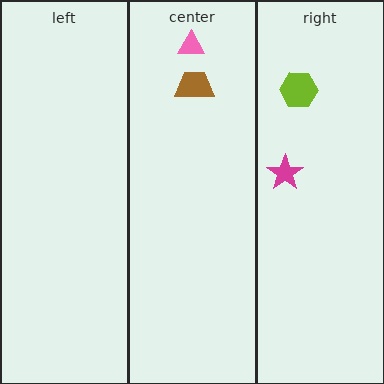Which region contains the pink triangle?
The center region.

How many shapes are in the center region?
2.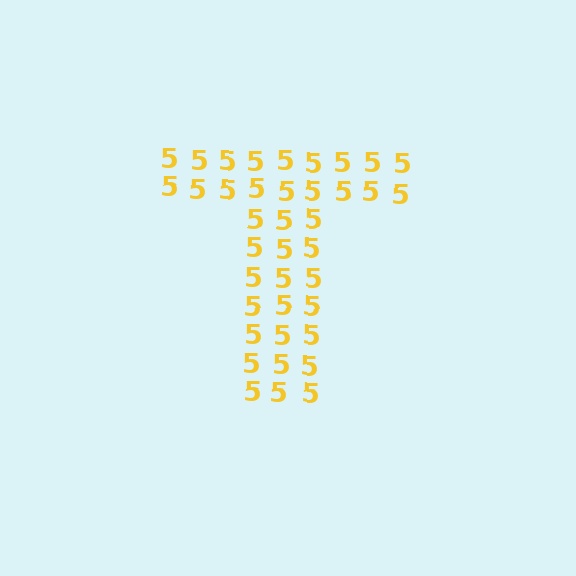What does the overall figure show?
The overall figure shows the letter T.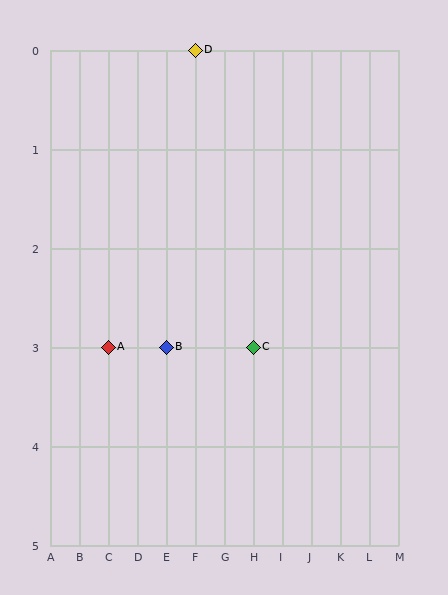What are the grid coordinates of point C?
Point C is at grid coordinates (H, 3).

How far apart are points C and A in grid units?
Points C and A are 5 columns apart.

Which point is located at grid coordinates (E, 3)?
Point B is at (E, 3).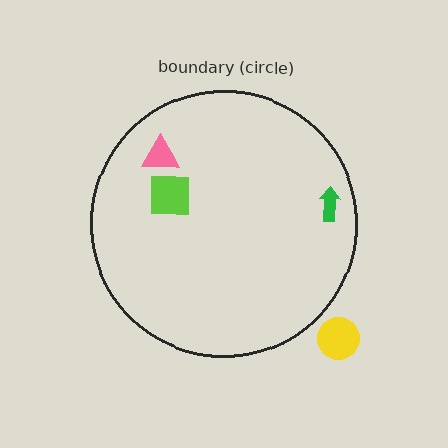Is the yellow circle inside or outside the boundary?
Outside.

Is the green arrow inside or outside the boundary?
Inside.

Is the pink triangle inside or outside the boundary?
Inside.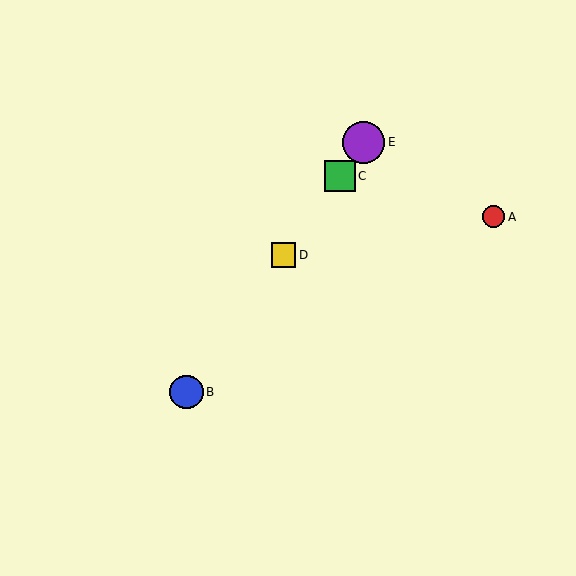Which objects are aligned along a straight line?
Objects B, C, D, E are aligned along a straight line.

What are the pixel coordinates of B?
Object B is at (186, 392).